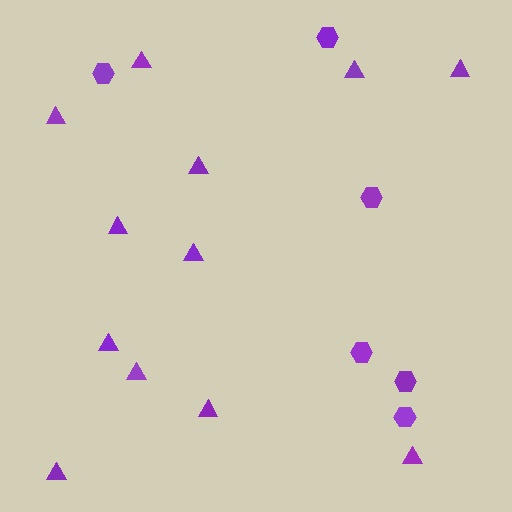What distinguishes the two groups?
There are 2 groups: one group of triangles (12) and one group of hexagons (6).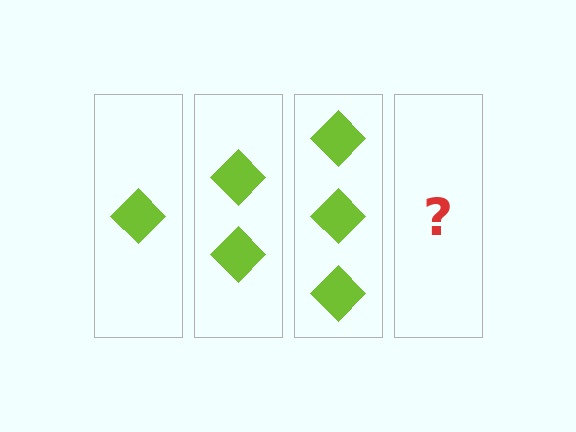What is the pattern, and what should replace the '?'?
The pattern is that each step adds one more diamond. The '?' should be 4 diamonds.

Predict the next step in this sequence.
The next step is 4 diamonds.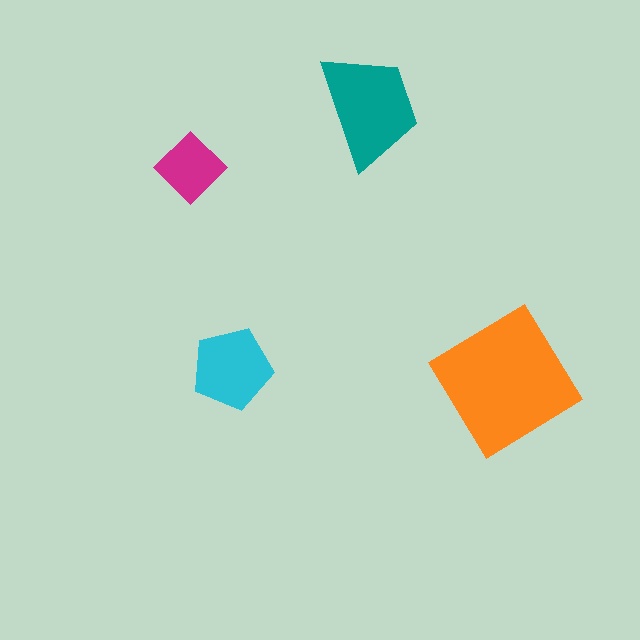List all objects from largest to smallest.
The orange diamond, the teal trapezoid, the cyan pentagon, the magenta diamond.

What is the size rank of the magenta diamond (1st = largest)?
4th.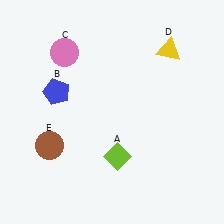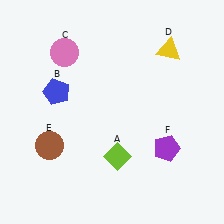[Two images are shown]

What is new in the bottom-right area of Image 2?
A purple pentagon (F) was added in the bottom-right area of Image 2.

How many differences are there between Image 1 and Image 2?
There is 1 difference between the two images.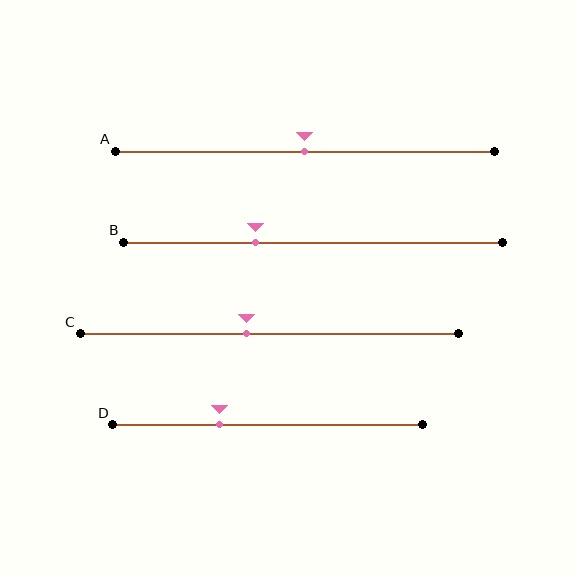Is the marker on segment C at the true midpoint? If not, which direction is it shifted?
No, the marker on segment C is shifted to the left by about 6% of the segment length.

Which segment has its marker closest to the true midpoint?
Segment A has its marker closest to the true midpoint.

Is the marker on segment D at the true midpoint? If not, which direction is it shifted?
No, the marker on segment D is shifted to the left by about 15% of the segment length.